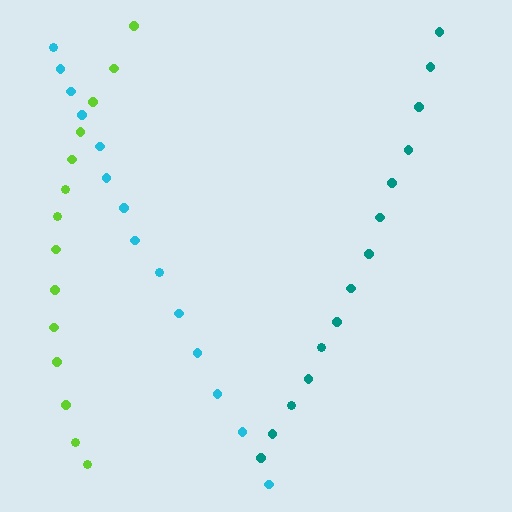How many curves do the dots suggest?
There are 3 distinct paths.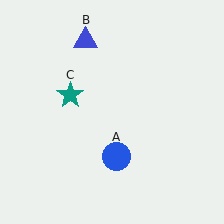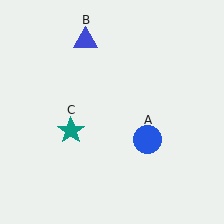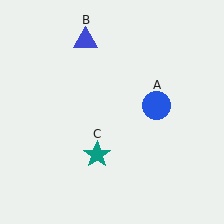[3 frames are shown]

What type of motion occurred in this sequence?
The blue circle (object A), teal star (object C) rotated counterclockwise around the center of the scene.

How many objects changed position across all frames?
2 objects changed position: blue circle (object A), teal star (object C).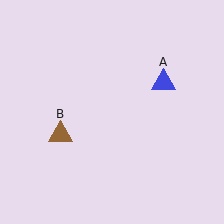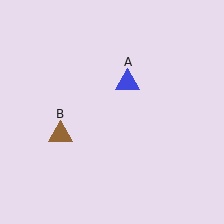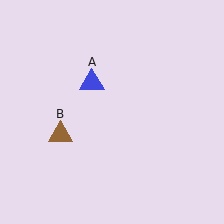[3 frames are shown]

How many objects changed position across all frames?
1 object changed position: blue triangle (object A).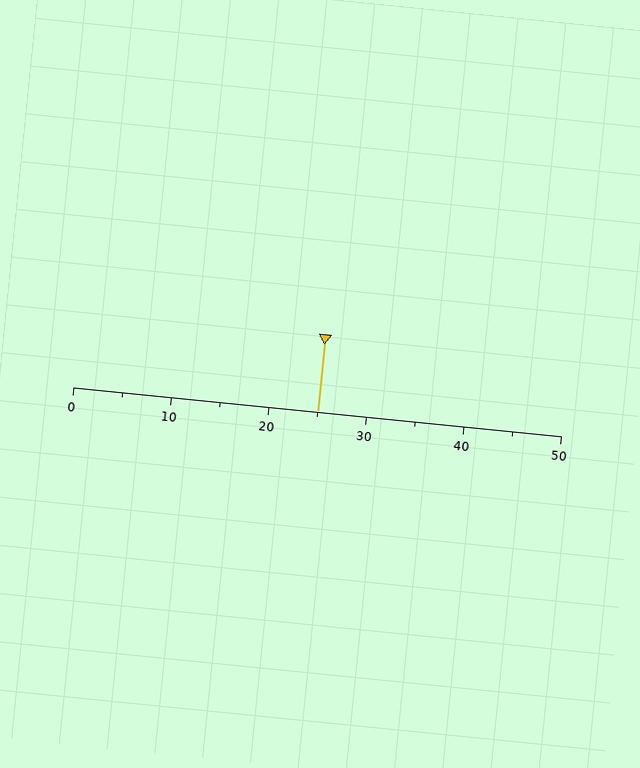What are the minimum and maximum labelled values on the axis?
The axis runs from 0 to 50.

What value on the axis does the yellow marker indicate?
The marker indicates approximately 25.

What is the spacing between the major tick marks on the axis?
The major ticks are spaced 10 apart.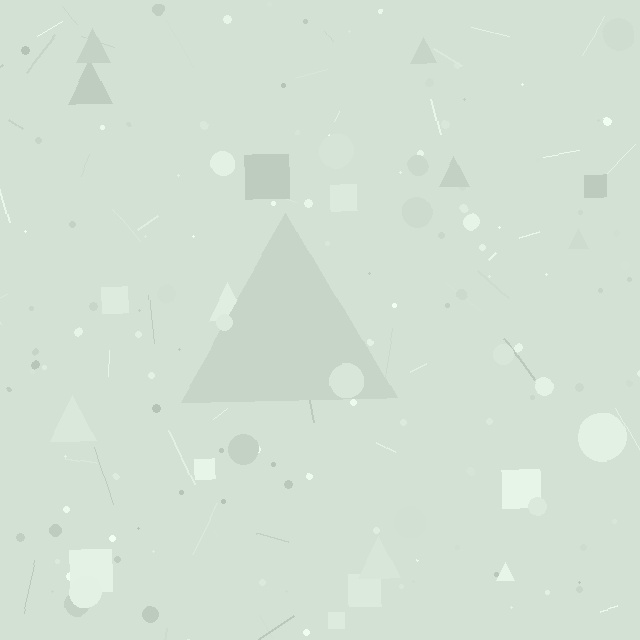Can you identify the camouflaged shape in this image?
The camouflaged shape is a triangle.